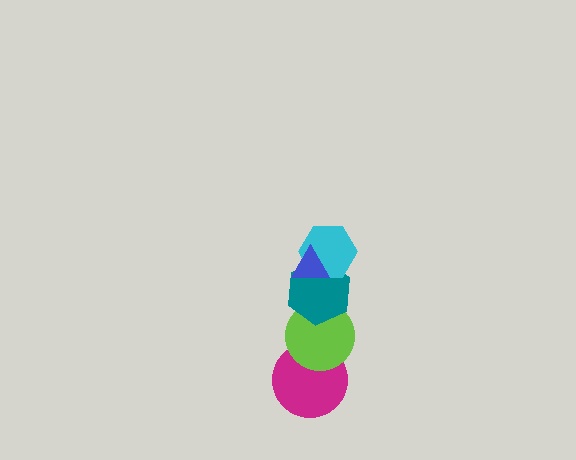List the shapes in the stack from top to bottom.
From top to bottom: the blue triangle, the cyan hexagon, the teal hexagon, the lime circle, the magenta circle.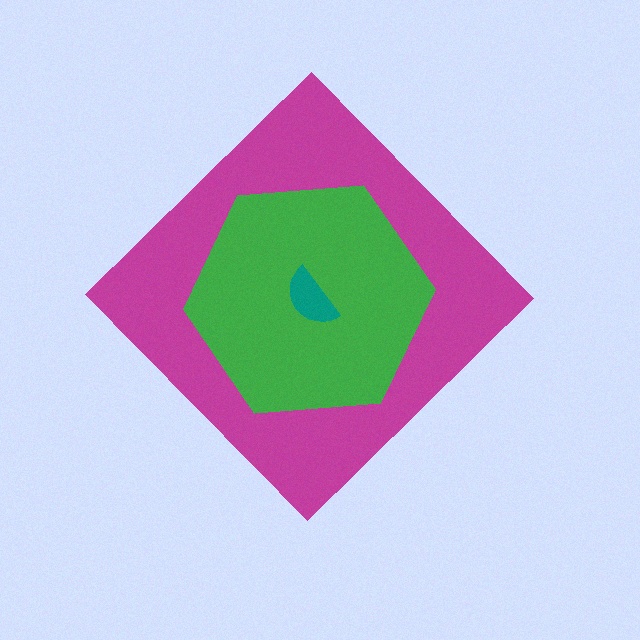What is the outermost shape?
The magenta diamond.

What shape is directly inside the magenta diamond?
The green hexagon.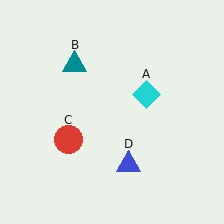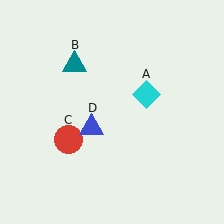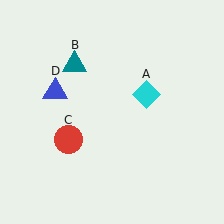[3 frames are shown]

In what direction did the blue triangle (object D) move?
The blue triangle (object D) moved up and to the left.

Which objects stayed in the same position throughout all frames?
Cyan diamond (object A) and teal triangle (object B) and red circle (object C) remained stationary.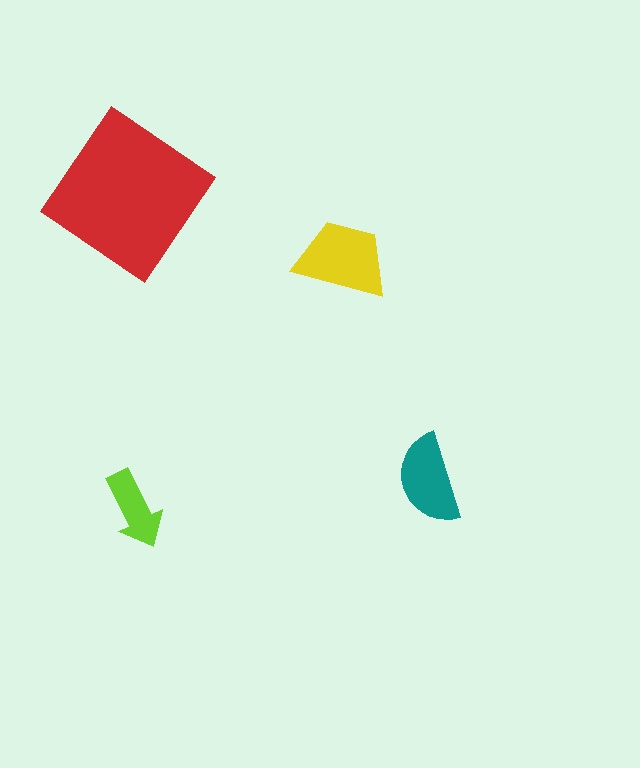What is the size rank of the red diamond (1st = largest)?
1st.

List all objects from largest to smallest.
The red diamond, the yellow trapezoid, the teal semicircle, the lime arrow.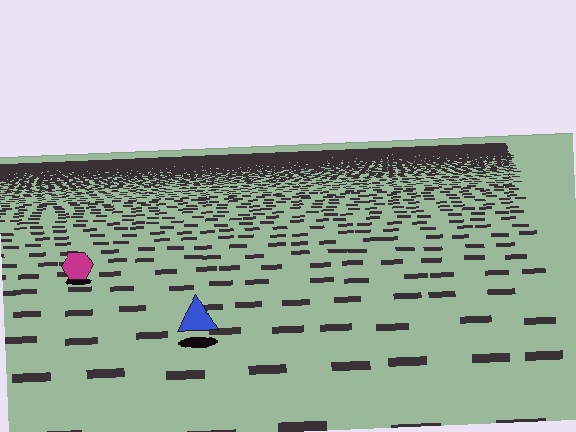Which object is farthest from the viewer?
The magenta hexagon is farthest from the viewer. It appears smaller and the ground texture around it is denser.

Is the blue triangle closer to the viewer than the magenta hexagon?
Yes. The blue triangle is closer — you can tell from the texture gradient: the ground texture is coarser near it.